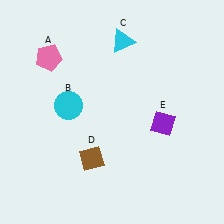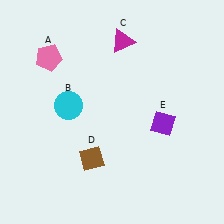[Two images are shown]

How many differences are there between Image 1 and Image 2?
There is 1 difference between the two images.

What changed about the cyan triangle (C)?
In Image 1, C is cyan. In Image 2, it changed to magenta.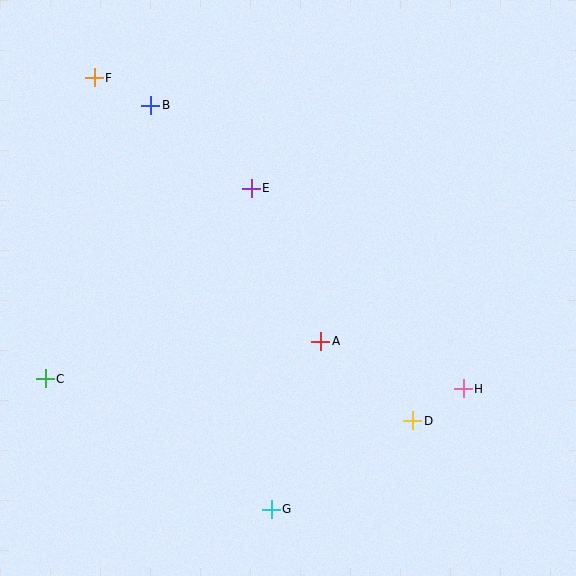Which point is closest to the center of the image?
Point A at (321, 341) is closest to the center.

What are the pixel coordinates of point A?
Point A is at (321, 341).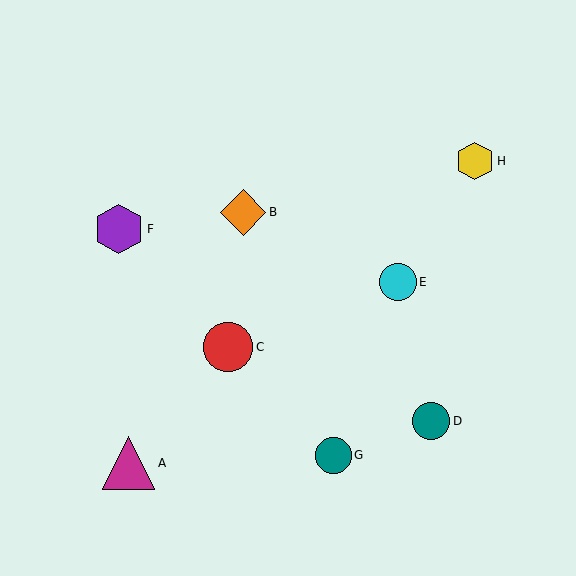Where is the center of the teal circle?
The center of the teal circle is at (431, 421).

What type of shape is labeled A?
Shape A is a magenta triangle.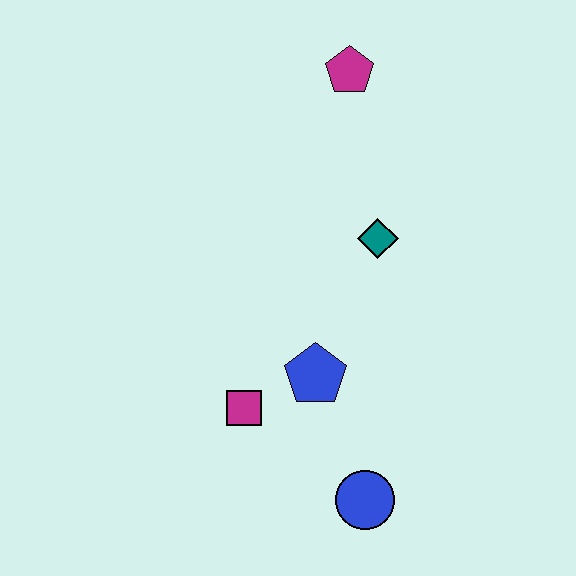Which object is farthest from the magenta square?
The magenta pentagon is farthest from the magenta square.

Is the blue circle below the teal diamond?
Yes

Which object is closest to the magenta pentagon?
The teal diamond is closest to the magenta pentagon.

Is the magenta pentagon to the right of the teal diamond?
No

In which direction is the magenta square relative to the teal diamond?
The magenta square is below the teal diamond.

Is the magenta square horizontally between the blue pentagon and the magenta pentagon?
No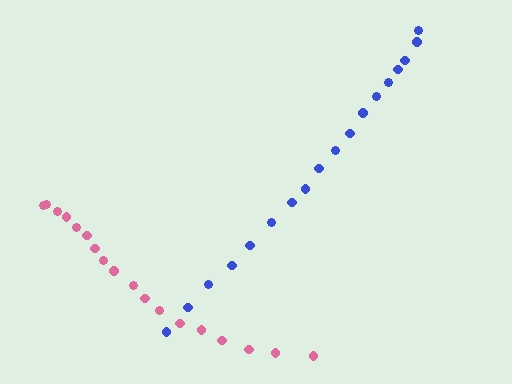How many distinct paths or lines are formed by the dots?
There are 2 distinct paths.